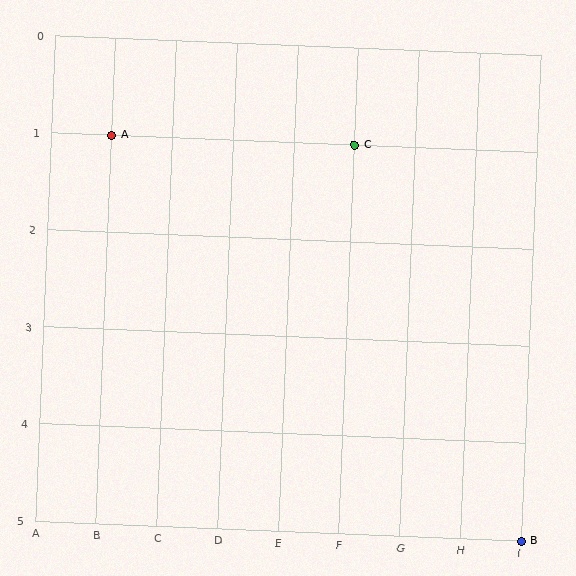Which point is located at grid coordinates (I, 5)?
Point B is at (I, 5).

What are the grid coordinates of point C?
Point C is at grid coordinates (F, 1).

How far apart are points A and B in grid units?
Points A and B are 7 columns and 4 rows apart (about 8.1 grid units diagonally).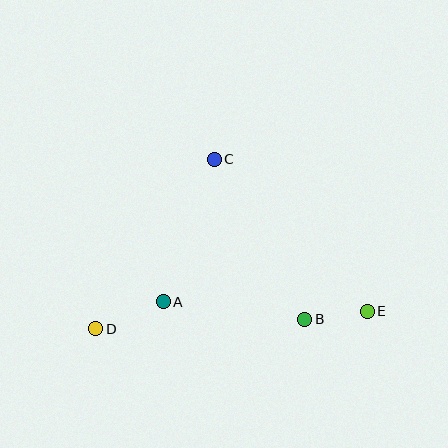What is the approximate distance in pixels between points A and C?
The distance between A and C is approximately 151 pixels.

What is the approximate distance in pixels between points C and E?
The distance between C and E is approximately 216 pixels.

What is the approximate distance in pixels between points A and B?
The distance between A and B is approximately 143 pixels.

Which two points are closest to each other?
Points B and E are closest to each other.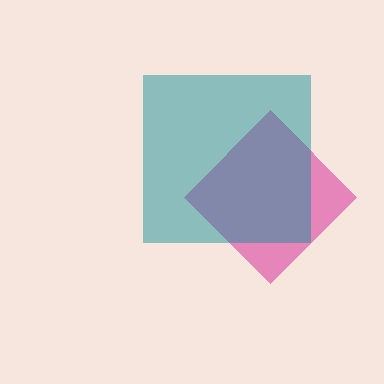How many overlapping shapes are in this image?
There are 2 overlapping shapes in the image.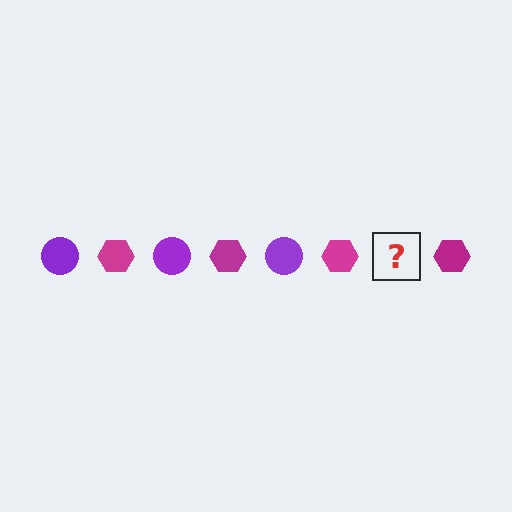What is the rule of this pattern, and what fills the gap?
The rule is that the pattern alternates between purple circle and magenta hexagon. The gap should be filled with a purple circle.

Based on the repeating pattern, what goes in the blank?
The blank should be a purple circle.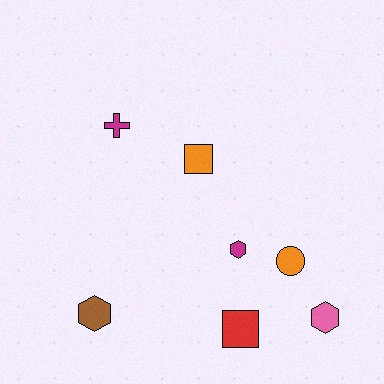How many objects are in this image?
There are 7 objects.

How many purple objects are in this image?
There are no purple objects.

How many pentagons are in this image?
There are no pentagons.